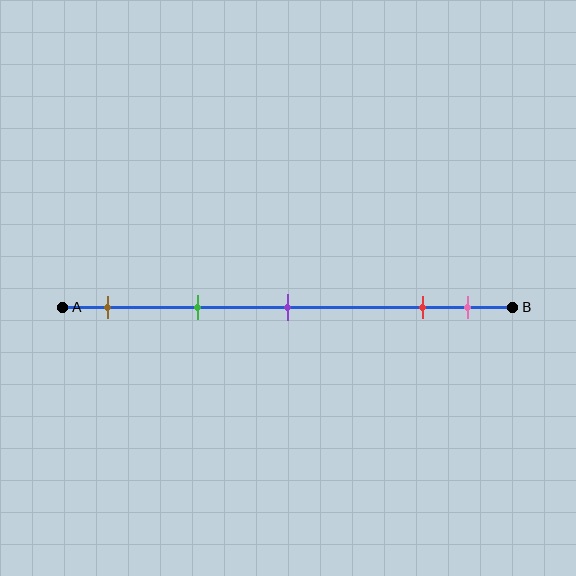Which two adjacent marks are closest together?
The red and pink marks are the closest adjacent pair.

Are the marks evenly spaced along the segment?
No, the marks are not evenly spaced.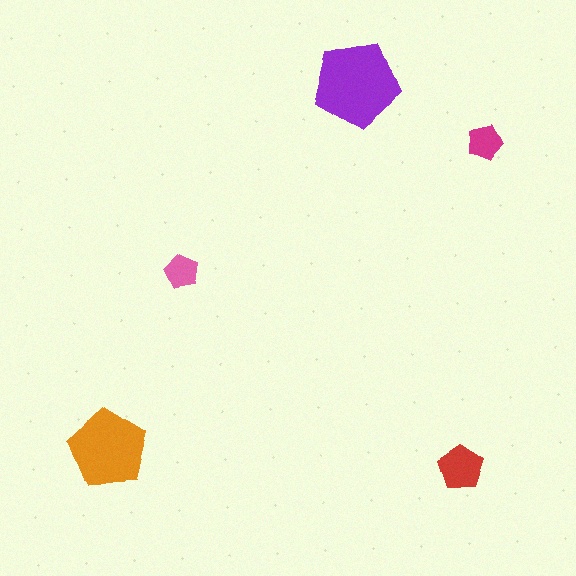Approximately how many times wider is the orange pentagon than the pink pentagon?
About 2.5 times wider.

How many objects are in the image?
There are 5 objects in the image.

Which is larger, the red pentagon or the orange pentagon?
The orange one.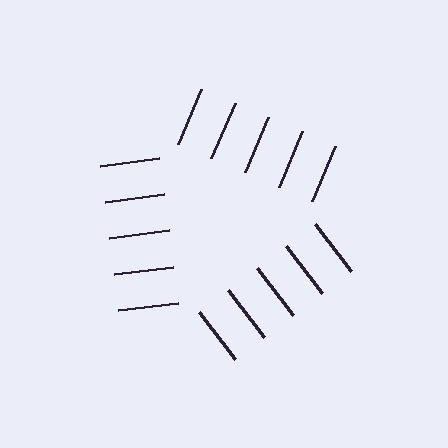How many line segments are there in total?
15 — 5 along each of the 3 edges.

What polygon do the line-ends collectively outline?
An illusory triangle — the line segments terminate on its edges but no continuous stroke is drawn.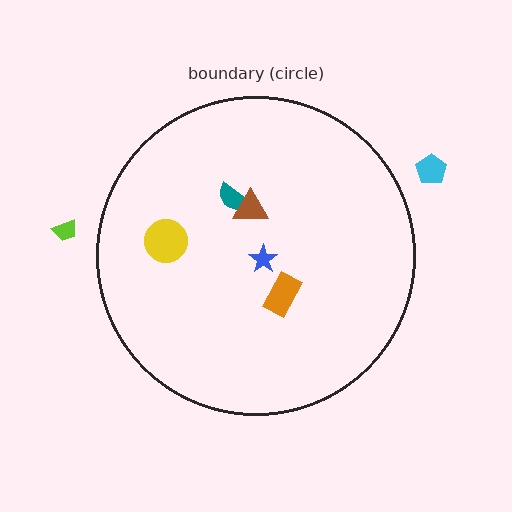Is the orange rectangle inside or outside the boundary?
Inside.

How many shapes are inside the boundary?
5 inside, 2 outside.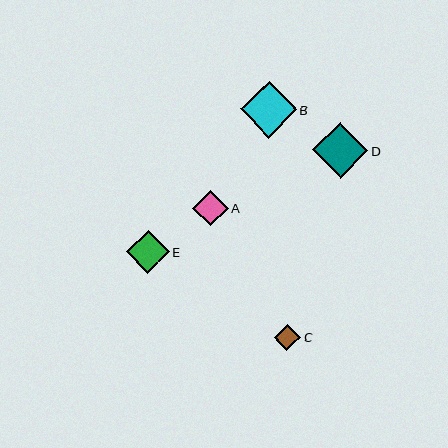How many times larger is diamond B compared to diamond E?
Diamond B is approximately 1.3 times the size of diamond E.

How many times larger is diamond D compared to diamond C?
Diamond D is approximately 2.1 times the size of diamond C.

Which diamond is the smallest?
Diamond C is the smallest with a size of approximately 26 pixels.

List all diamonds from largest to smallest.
From largest to smallest: B, D, E, A, C.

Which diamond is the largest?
Diamond B is the largest with a size of approximately 56 pixels.